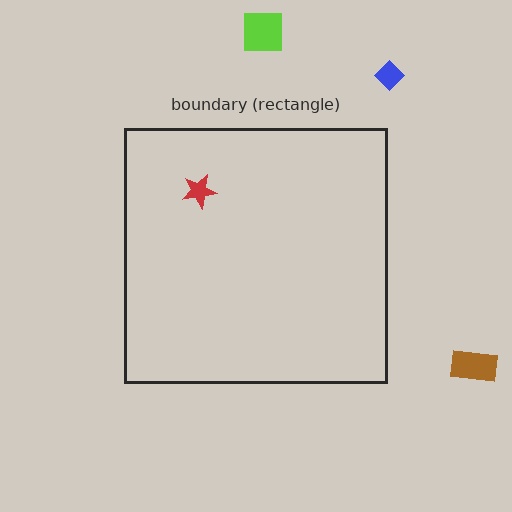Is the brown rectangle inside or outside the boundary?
Outside.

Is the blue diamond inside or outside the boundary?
Outside.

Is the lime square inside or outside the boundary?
Outside.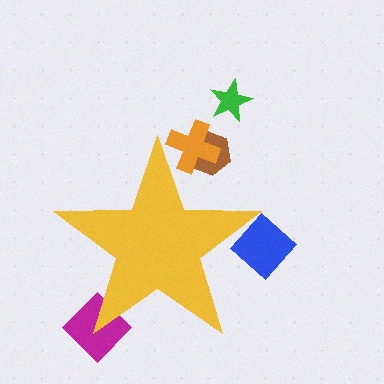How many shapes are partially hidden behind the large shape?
4 shapes are partially hidden.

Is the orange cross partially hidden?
Yes, the orange cross is partially hidden behind the yellow star.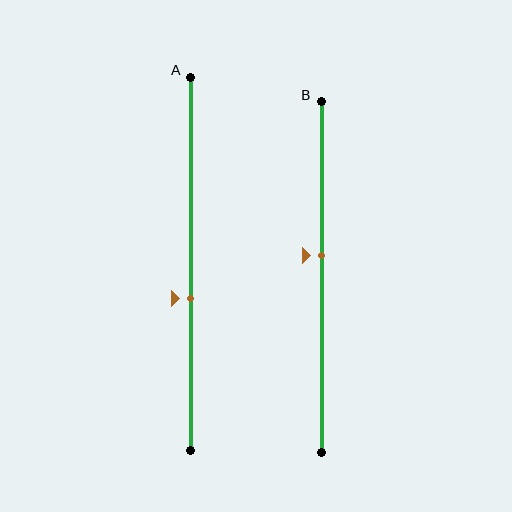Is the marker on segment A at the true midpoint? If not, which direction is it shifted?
No, the marker on segment A is shifted downward by about 9% of the segment length.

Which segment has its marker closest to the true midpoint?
Segment B has its marker closest to the true midpoint.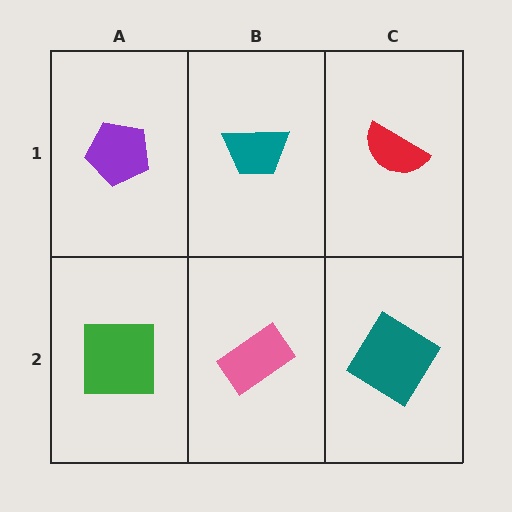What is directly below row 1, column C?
A teal diamond.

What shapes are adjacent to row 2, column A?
A purple pentagon (row 1, column A), a pink rectangle (row 2, column B).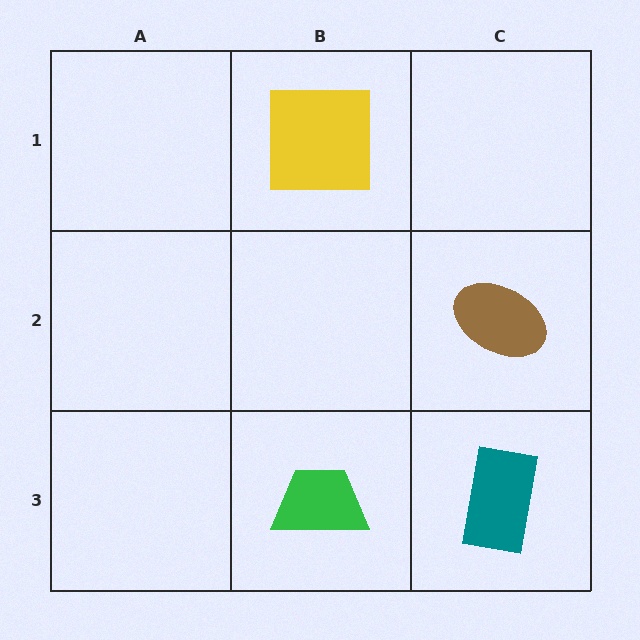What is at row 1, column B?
A yellow square.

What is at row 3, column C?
A teal rectangle.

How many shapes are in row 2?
1 shape.